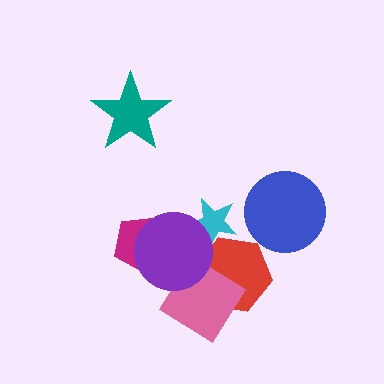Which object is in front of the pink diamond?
The purple circle is in front of the pink diamond.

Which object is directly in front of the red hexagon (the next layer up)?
The cyan star is directly in front of the red hexagon.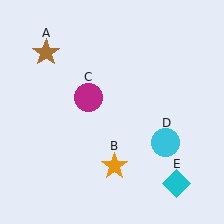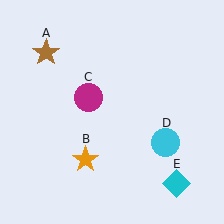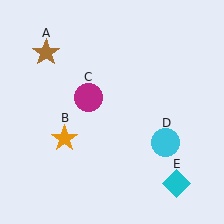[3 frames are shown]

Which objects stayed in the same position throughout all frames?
Brown star (object A) and magenta circle (object C) and cyan circle (object D) and cyan diamond (object E) remained stationary.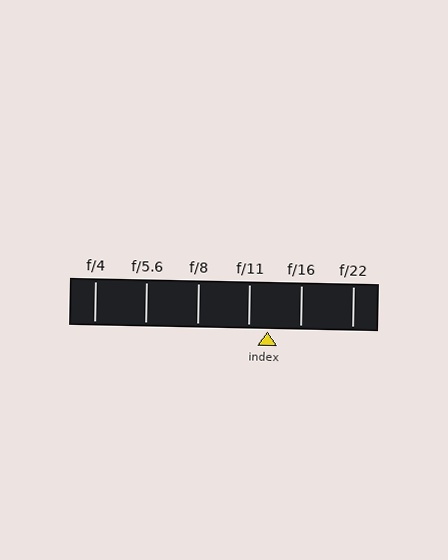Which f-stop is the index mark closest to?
The index mark is closest to f/11.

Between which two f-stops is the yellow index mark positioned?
The index mark is between f/11 and f/16.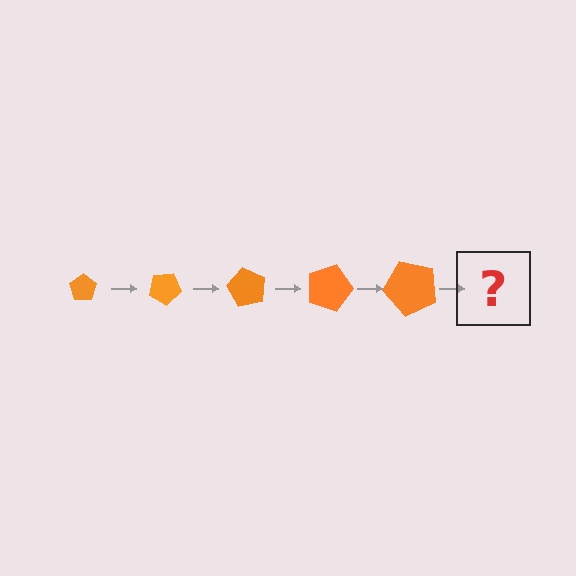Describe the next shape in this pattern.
It should be a pentagon, larger than the previous one and rotated 150 degrees from the start.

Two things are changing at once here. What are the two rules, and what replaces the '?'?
The two rules are that the pentagon grows larger each step and it rotates 30 degrees each step. The '?' should be a pentagon, larger than the previous one and rotated 150 degrees from the start.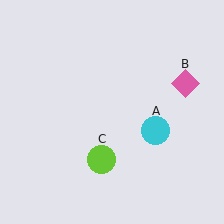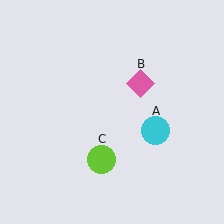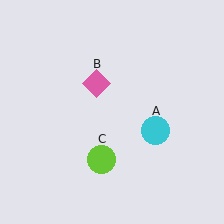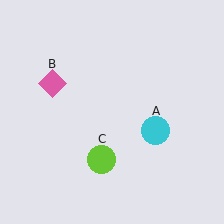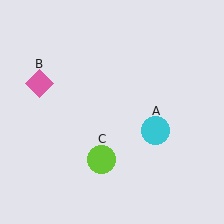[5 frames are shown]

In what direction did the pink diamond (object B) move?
The pink diamond (object B) moved left.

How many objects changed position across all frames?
1 object changed position: pink diamond (object B).